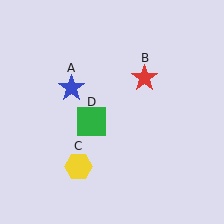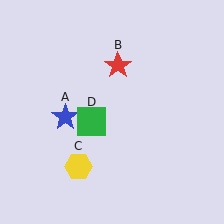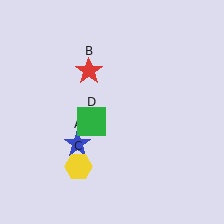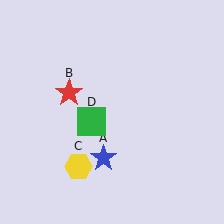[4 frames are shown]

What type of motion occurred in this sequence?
The blue star (object A), red star (object B) rotated counterclockwise around the center of the scene.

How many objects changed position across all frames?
2 objects changed position: blue star (object A), red star (object B).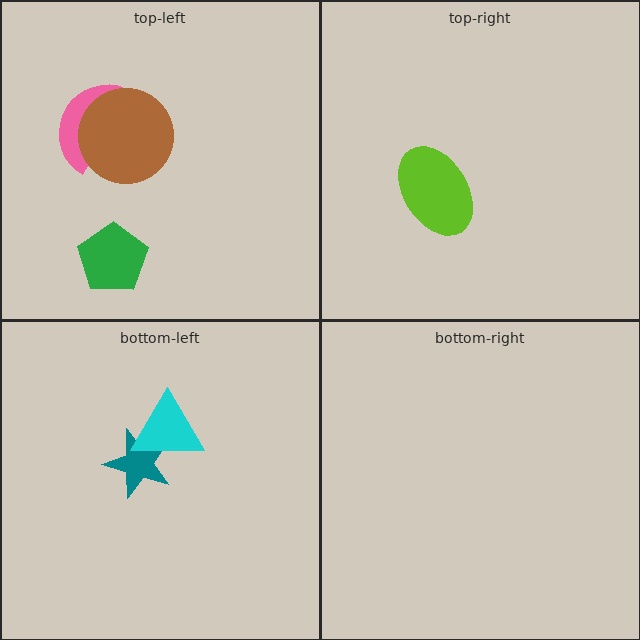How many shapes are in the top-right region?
1.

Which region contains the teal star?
The bottom-left region.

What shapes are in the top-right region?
The lime ellipse.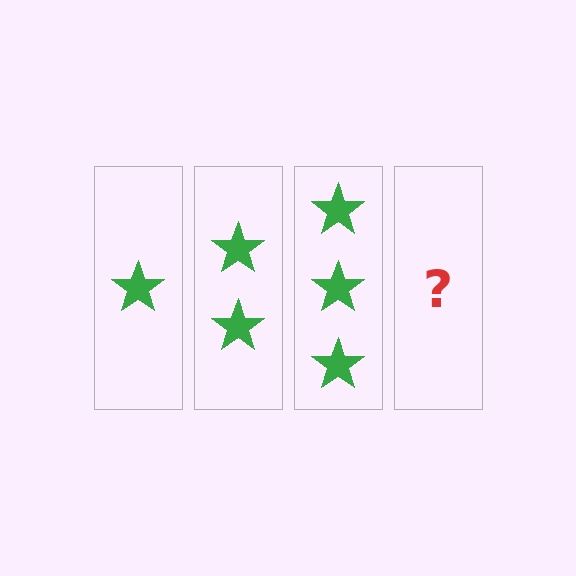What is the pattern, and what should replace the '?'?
The pattern is that each step adds one more star. The '?' should be 4 stars.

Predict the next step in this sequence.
The next step is 4 stars.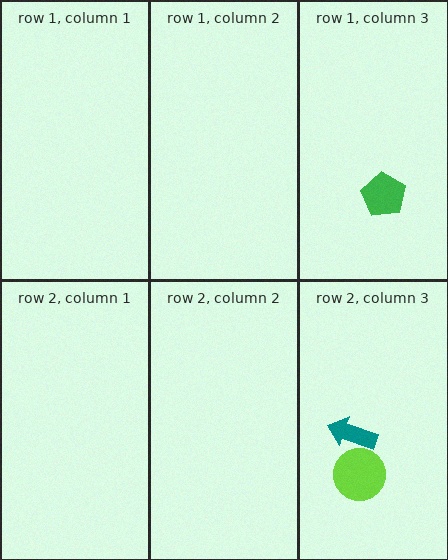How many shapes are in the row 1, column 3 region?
1.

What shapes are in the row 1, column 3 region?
The green pentagon.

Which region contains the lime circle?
The row 2, column 3 region.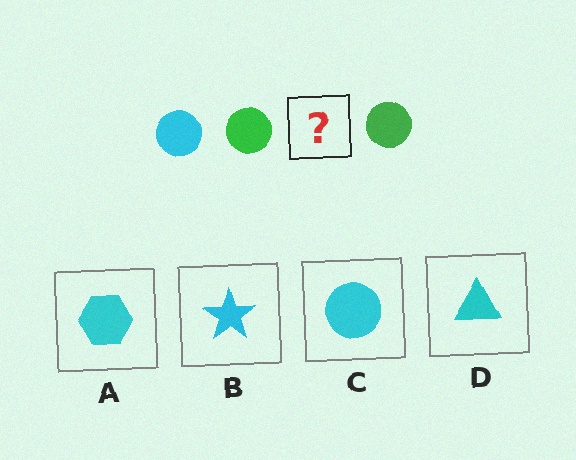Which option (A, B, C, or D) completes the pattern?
C.